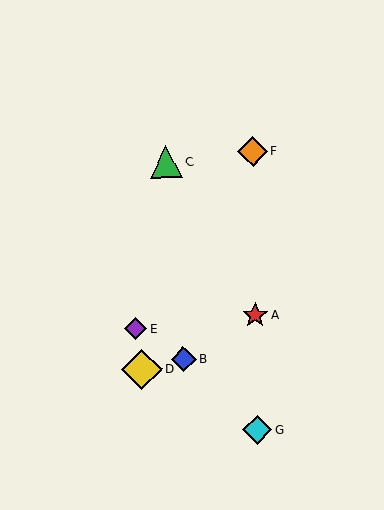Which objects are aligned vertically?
Objects A, F, G are aligned vertically.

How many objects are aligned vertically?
3 objects (A, F, G) are aligned vertically.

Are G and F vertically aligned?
Yes, both are at x≈257.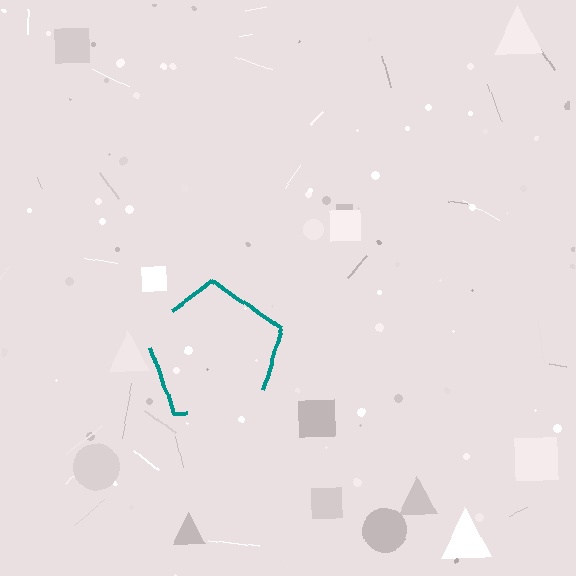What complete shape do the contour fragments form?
The contour fragments form a pentagon.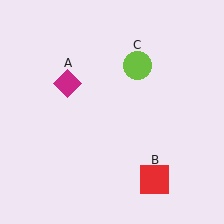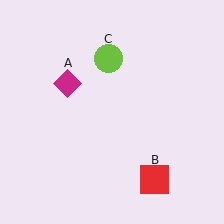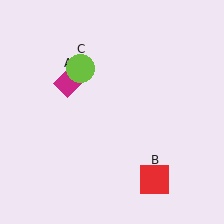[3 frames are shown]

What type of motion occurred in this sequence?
The lime circle (object C) rotated counterclockwise around the center of the scene.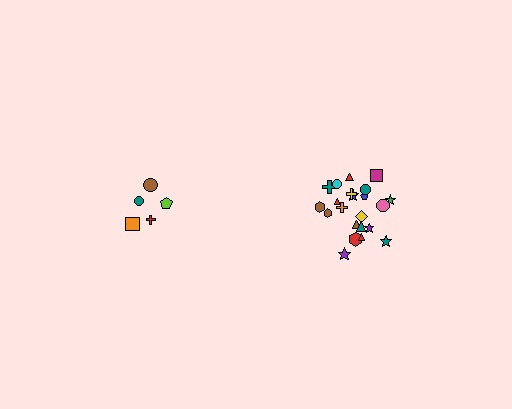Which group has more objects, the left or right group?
The right group.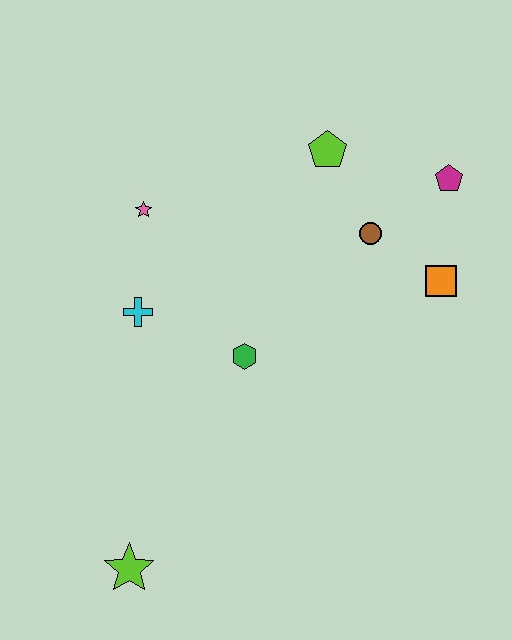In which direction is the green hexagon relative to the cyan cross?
The green hexagon is to the right of the cyan cross.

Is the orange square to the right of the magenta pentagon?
No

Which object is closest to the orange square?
The brown circle is closest to the orange square.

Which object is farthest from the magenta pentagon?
The lime star is farthest from the magenta pentagon.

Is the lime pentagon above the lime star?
Yes